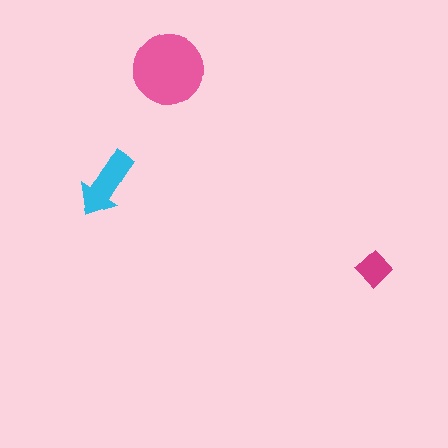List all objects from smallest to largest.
The magenta diamond, the cyan arrow, the pink circle.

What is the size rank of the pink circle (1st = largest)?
1st.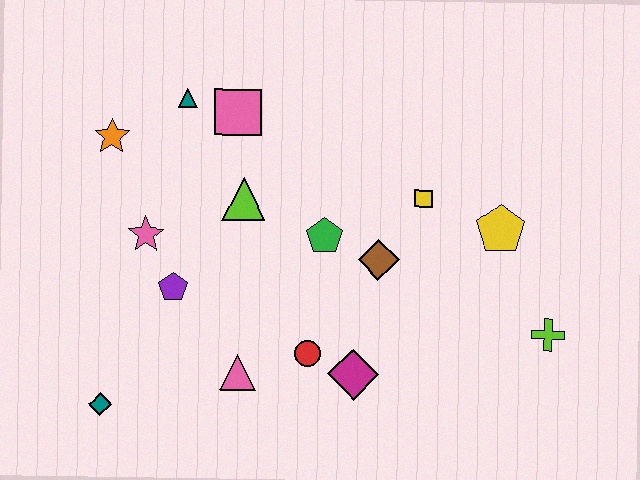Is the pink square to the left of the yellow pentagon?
Yes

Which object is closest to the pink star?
The purple pentagon is closest to the pink star.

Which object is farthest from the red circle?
The orange star is farthest from the red circle.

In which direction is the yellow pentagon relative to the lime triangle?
The yellow pentagon is to the right of the lime triangle.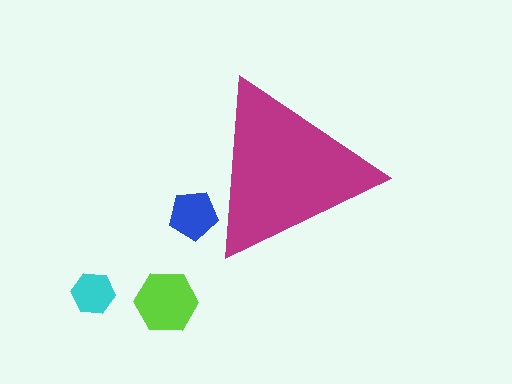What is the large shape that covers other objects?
A magenta triangle.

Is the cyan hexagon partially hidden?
No, the cyan hexagon is fully visible.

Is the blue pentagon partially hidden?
Yes, the blue pentagon is partially hidden behind the magenta triangle.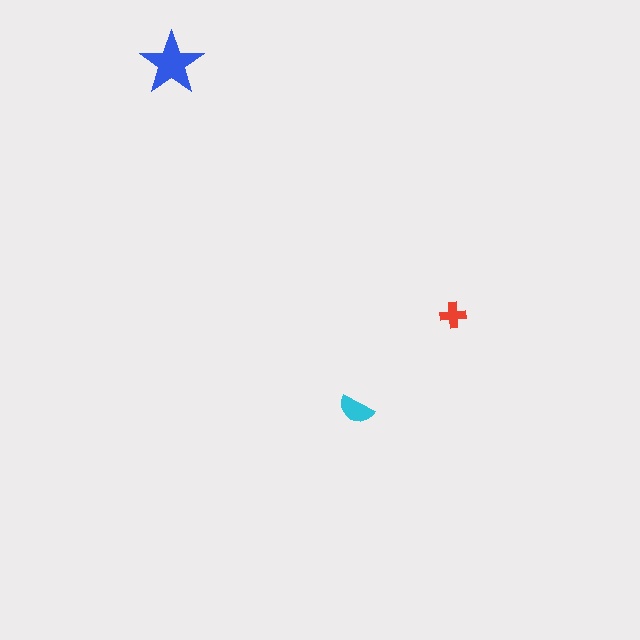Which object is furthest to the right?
The red cross is rightmost.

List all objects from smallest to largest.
The red cross, the cyan semicircle, the blue star.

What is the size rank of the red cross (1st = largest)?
3rd.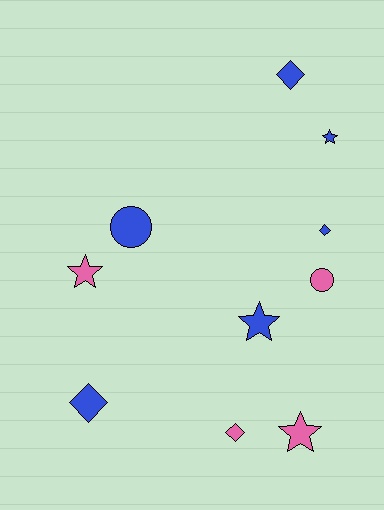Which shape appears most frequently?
Star, with 4 objects.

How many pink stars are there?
There are 2 pink stars.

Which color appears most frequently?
Blue, with 6 objects.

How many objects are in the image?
There are 10 objects.